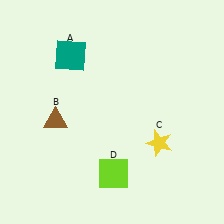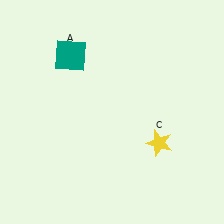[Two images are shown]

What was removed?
The lime square (D), the brown triangle (B) were removed in Image 2.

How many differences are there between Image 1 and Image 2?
There are 2 differences between the two images.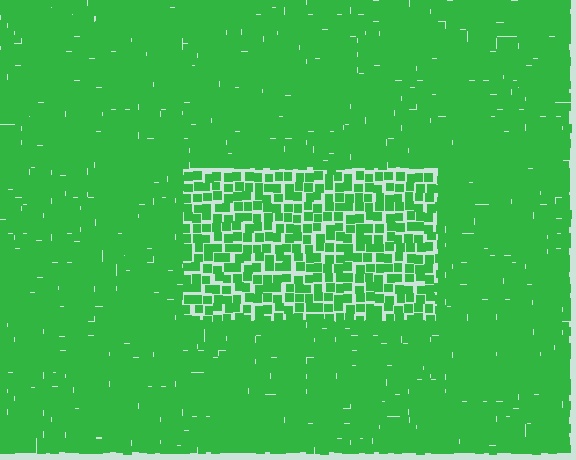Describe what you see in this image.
The image contains small green elements arranged at two different densities. A rectangle-shaped region is visible where the elements are less densely packed than the surrounding area.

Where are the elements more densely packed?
The elements are more densely packed outside the rectangle boundary.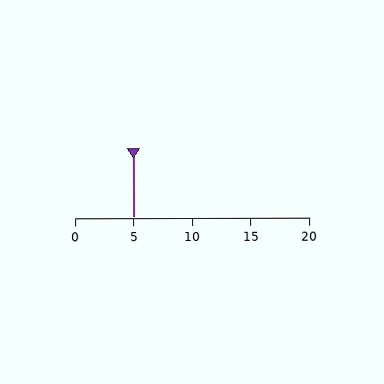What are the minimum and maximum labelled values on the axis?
The axis runs from 0 to 20.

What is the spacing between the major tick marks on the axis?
The major ticks are spaced 5 apart.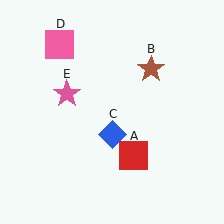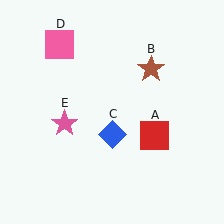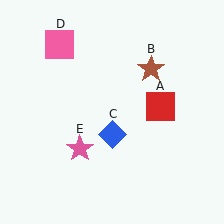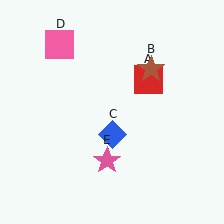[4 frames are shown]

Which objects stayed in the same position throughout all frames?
Brown star (object B) and blue diamond (object C) and pink square (object D) remained stationary.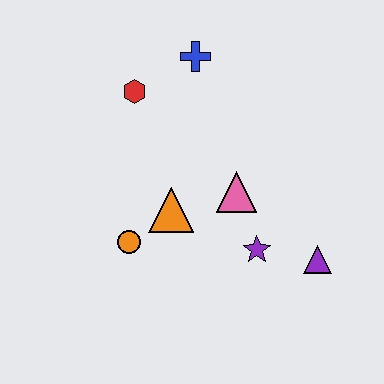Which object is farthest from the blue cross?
The purple triangle is farthest from the blue cross.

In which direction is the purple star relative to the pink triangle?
The purple star is below the pink triangle.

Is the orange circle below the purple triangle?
No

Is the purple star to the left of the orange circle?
No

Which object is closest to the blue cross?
The red hexagon is closest to the blue cross.